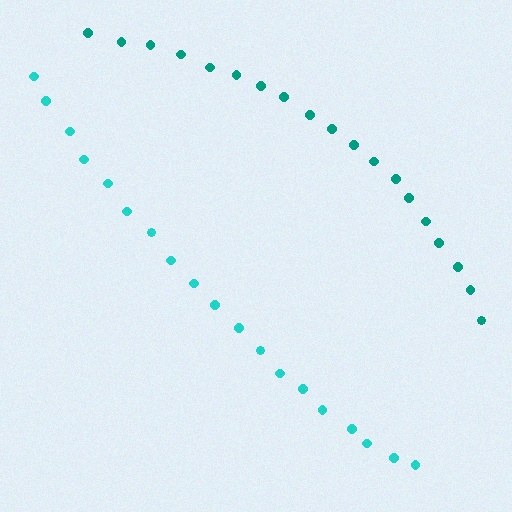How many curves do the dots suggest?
There are 2 distinct paths.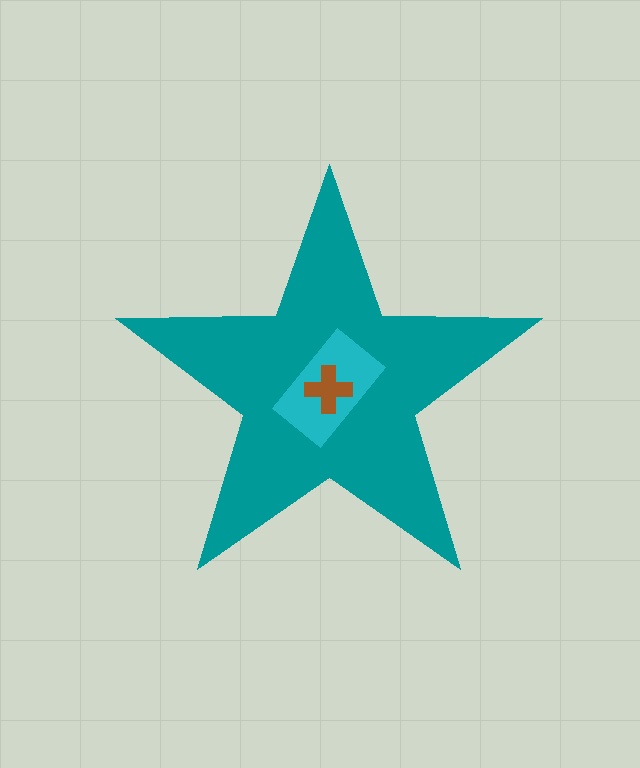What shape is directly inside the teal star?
The cyan rectangle.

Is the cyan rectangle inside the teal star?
Yes.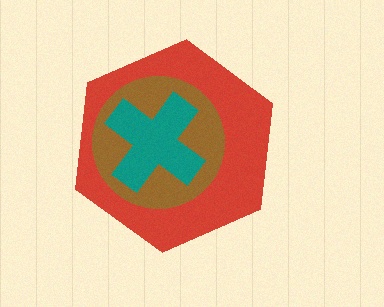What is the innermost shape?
The teal cross.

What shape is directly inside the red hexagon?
The brown circle.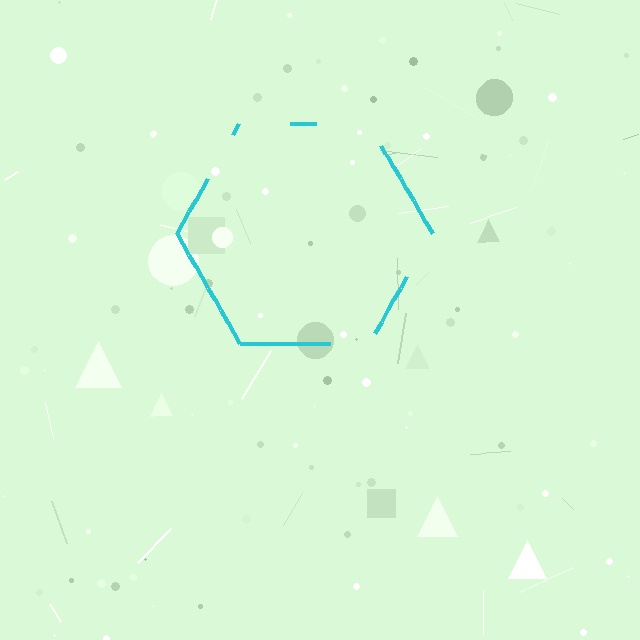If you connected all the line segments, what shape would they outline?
They would outline a hexagon.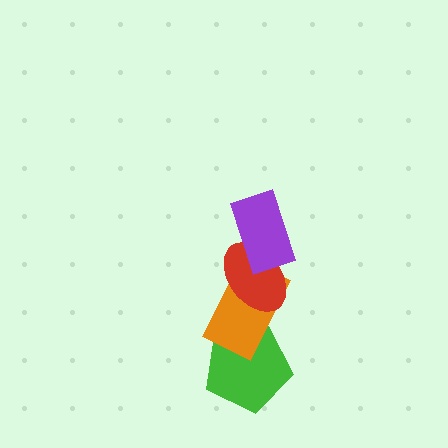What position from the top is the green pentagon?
The green pentagon is 4th from the top.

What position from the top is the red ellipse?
The red ellipse is 2nd from the top.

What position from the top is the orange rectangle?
The orange rectangle is 3rd from the top.